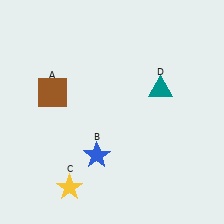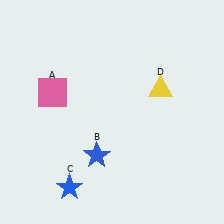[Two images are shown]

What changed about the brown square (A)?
In Image 1, A is brown. In Image 2, it changed to pink.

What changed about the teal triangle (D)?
In Image 1, D is teal. In Image 2, it changed to yellow.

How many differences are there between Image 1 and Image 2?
There are 3 differences between the two images.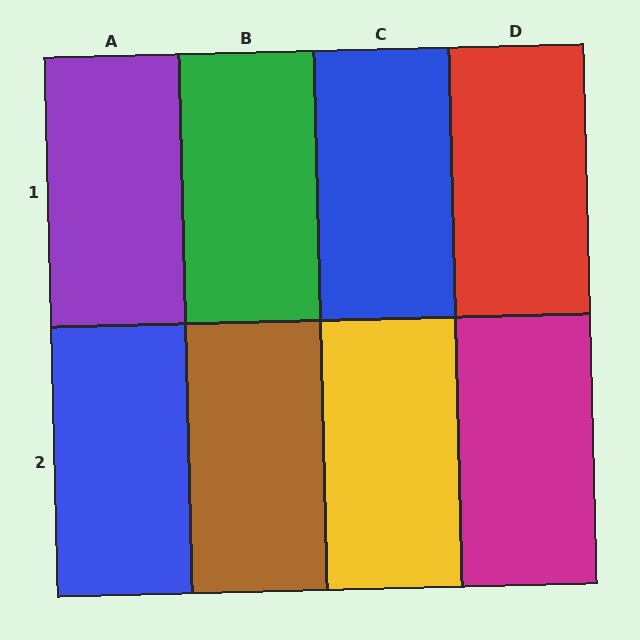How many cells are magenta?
1 cell is magenta.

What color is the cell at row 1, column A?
Purple.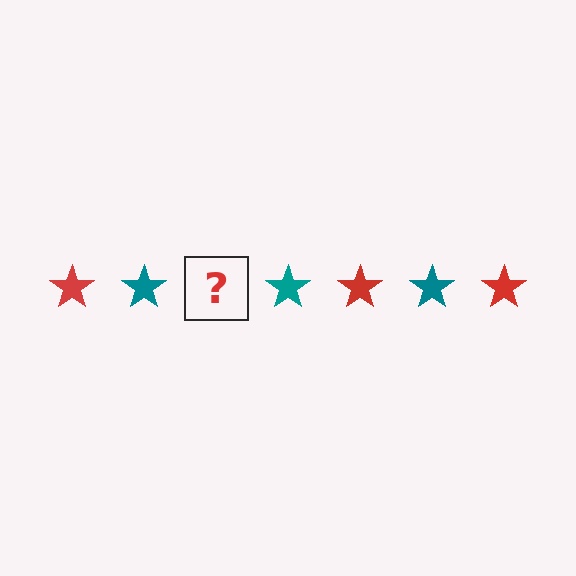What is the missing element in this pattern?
The missing element is a red star.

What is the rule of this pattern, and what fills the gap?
The rule is that the pattern cycles through red, teal stars. The gap should be filled with a red star.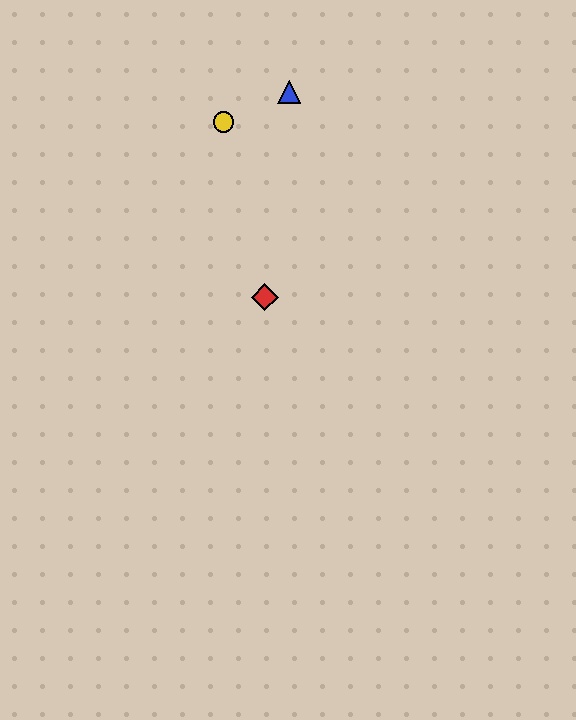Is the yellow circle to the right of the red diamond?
No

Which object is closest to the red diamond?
The yellow circle is closest to the red diamond.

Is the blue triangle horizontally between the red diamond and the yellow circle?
No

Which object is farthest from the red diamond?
The blue triangle is farthest from the red diamond.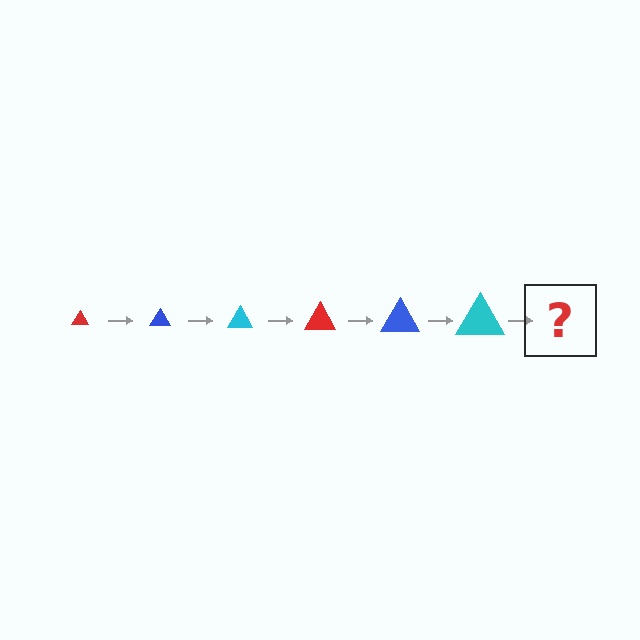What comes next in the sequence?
The next element should be a red triangle, larger than the previous one.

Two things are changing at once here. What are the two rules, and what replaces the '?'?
The two rules are that the triangle grows larger each step and the color cycles through red, blue, and cyan. The '?' should be a red triangle, larger than the previous one.